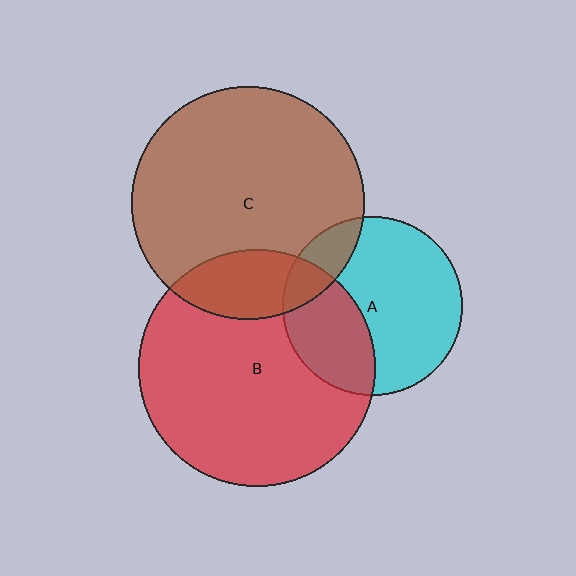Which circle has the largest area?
Circle B (red).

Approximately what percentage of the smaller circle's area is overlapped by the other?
Approximately 20%.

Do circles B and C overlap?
Yes.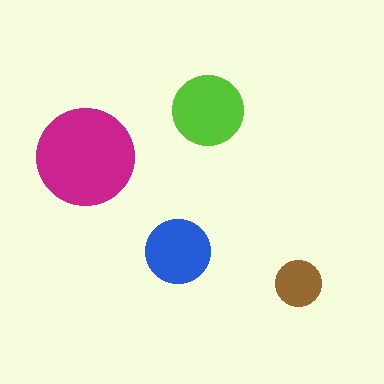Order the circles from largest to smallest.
the magenta one, the lime one, the blue one, the brown one.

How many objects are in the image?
There are 4 objects in the image.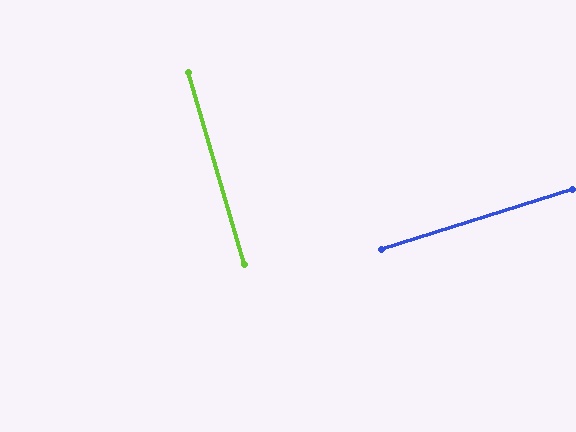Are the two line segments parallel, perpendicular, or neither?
Perpendicular — they meet at approximately 89°.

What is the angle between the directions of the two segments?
Approximately 89 degrees.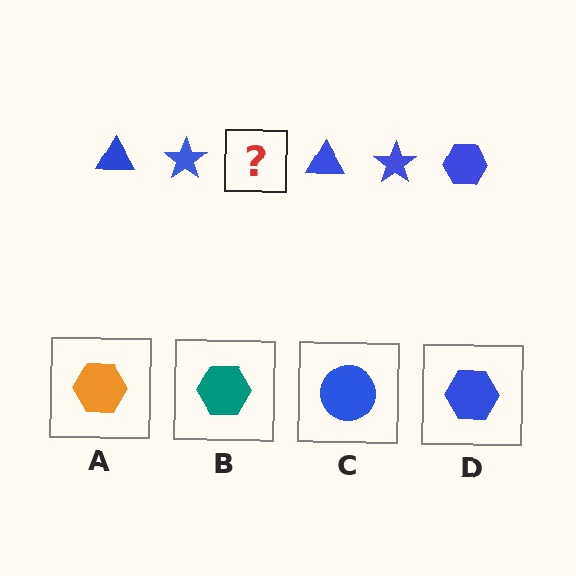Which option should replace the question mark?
Option D.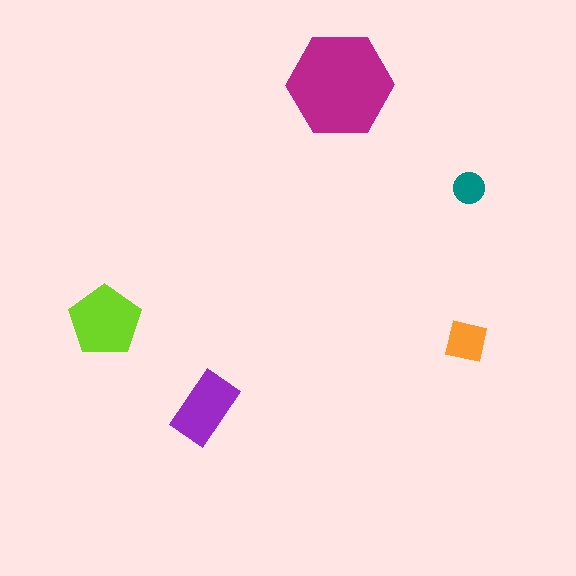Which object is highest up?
The magenta hexagon is topmost.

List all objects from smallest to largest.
The teal circle, the orange square, the purple rectangle, the lime pentagon, the magenta hexagon.